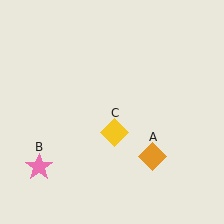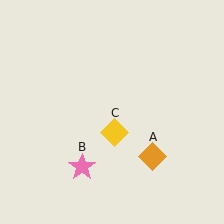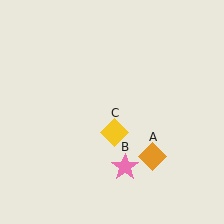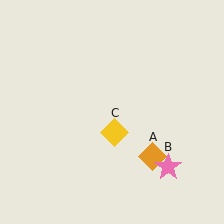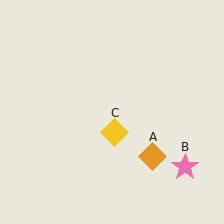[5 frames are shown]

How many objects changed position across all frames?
1 object changed position: pink star (object B).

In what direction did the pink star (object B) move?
The pink star (object B) moved right.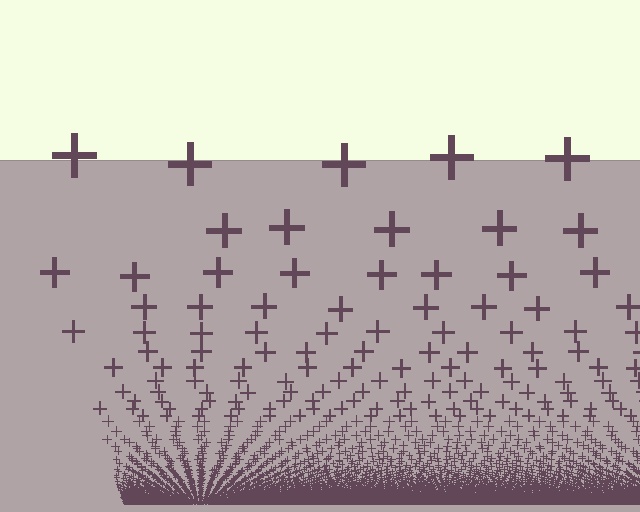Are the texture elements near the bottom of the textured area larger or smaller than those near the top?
Smaller. The gradient is inverted — elements near the bottom are smaller and denser.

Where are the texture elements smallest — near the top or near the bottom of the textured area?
Near the bottom.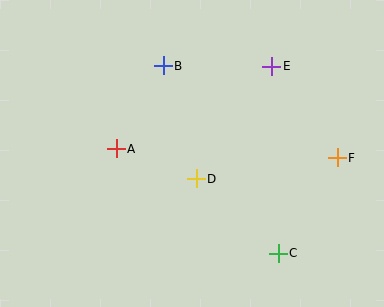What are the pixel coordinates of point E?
Point E is at (272, 66).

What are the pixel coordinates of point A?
Point A is at (116, 149).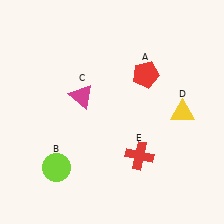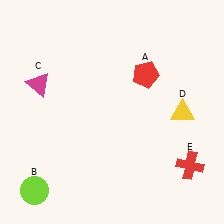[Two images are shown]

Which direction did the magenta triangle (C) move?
The magenta triangle (C) moved left.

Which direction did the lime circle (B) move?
The lime circle (B) moved down.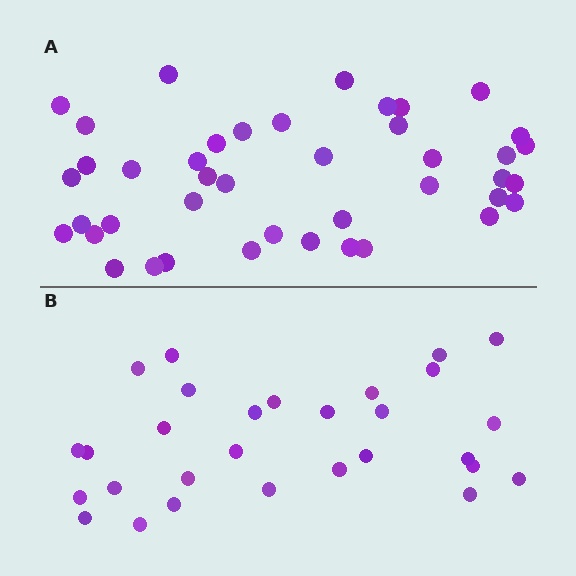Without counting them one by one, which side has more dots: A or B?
Region A (the top region) has more dots.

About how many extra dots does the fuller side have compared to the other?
Region A has approximately 15 more dots than region B.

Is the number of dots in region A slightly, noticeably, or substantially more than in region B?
Region A has noticeably more, but not dramatically so. The ratio is roughly 1.4 to 1.